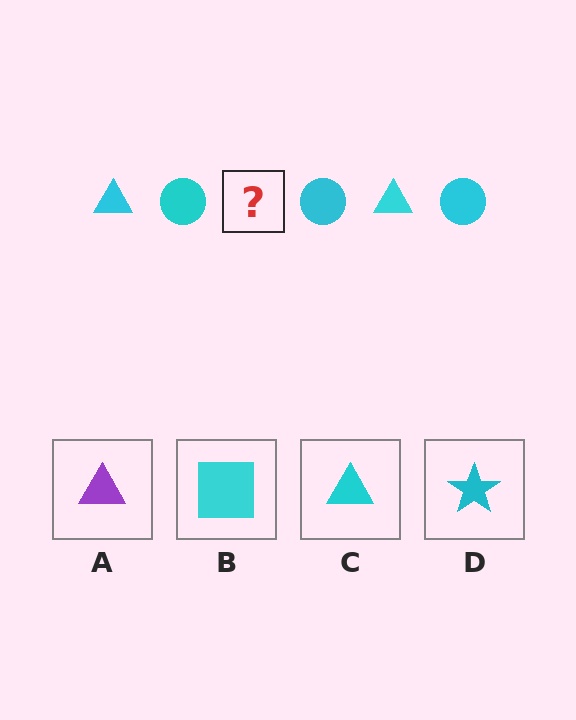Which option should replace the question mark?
Option C.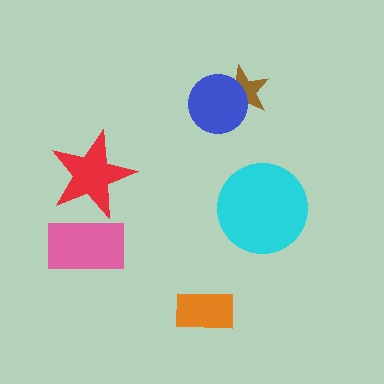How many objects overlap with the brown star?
1 object overlaps with the brown star.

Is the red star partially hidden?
Yes, it is partially covered by another shape.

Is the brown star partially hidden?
Yes, it is partially covered by another shape.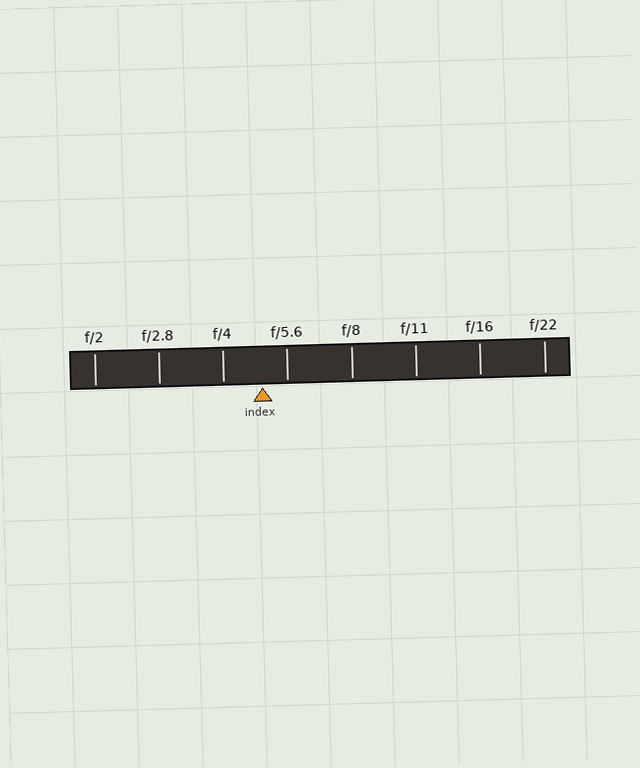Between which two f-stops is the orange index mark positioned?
The index mark is between f/4 and f/5.6.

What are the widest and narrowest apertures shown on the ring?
The widest aperture shown is f/2 and the narrowest is f/22.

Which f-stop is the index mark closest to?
The index mark is closest to f/5.6.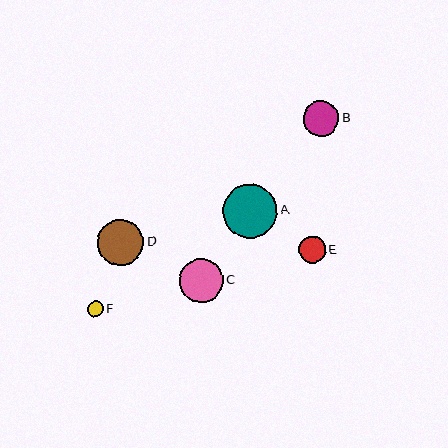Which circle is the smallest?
Circle F is the smallest with a size of approximately 16 pixels.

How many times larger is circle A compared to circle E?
Circle A is approximately 2.0 times the size of circle E.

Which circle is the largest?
Circle A is the largest with a size of approximately 54 pixels.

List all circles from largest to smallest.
From largest to smallest: A, D, C, B, E, F.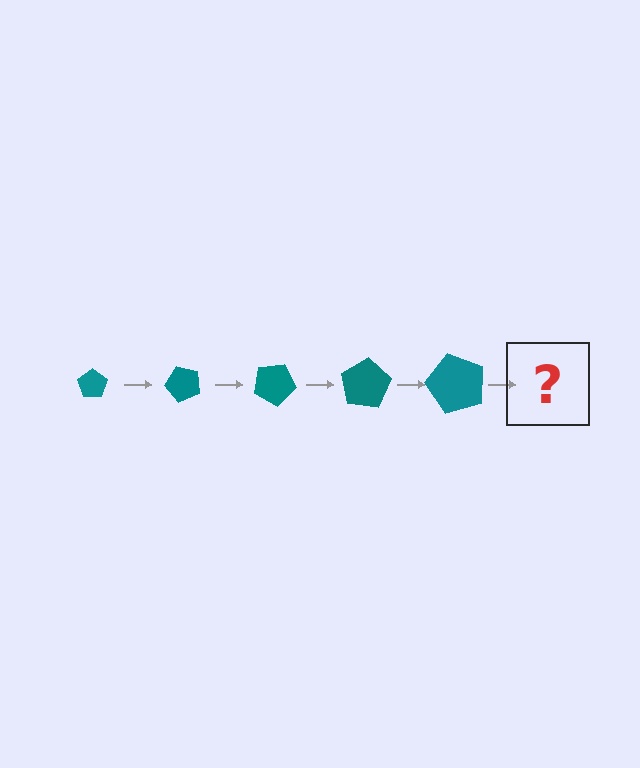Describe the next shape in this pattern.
It should be a pentagon, larger than the previous one and rotated 250 degrees from the start.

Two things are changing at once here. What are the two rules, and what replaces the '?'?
The two rules are that the pentagon grows larger each step and it rotates 50 degrees each step. The '?' should be a pentagon, larger than the previous one and rotated 250 degrees from the start.